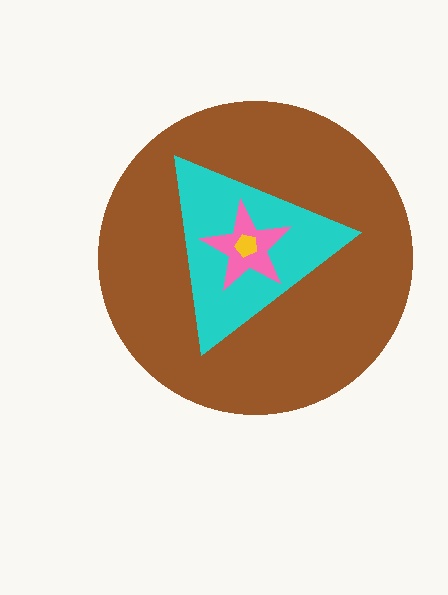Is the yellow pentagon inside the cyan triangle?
Yes.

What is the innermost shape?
The yellow pentagon.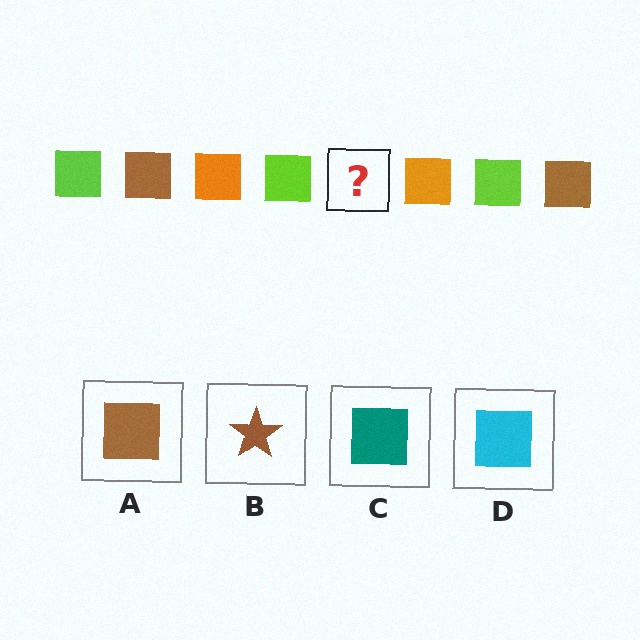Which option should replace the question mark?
Option A.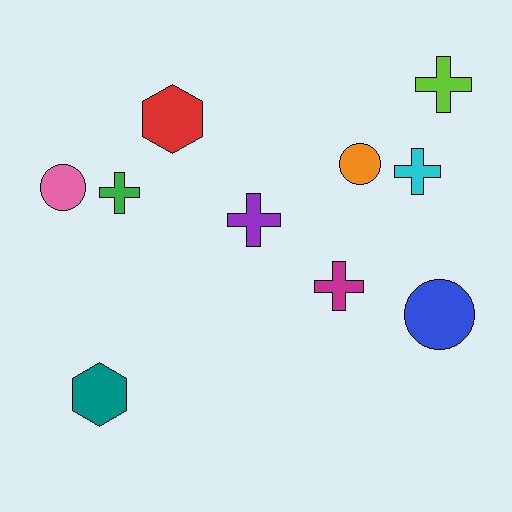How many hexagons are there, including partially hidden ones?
There are 2 hexagons.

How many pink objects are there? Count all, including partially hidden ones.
There is 1 pink object.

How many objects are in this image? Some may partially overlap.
There are 10 objects.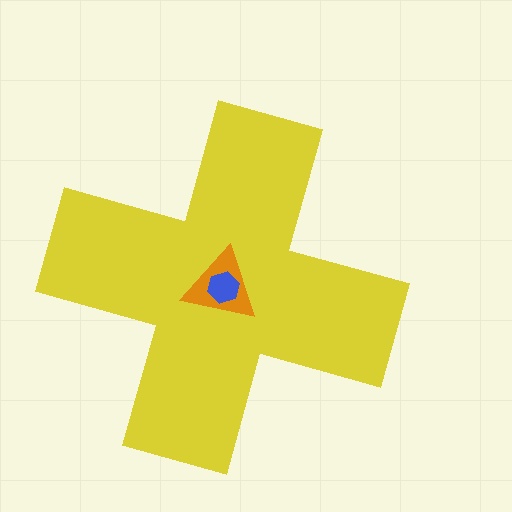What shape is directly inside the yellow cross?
The orange triangle.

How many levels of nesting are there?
3.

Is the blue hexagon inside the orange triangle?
Yes.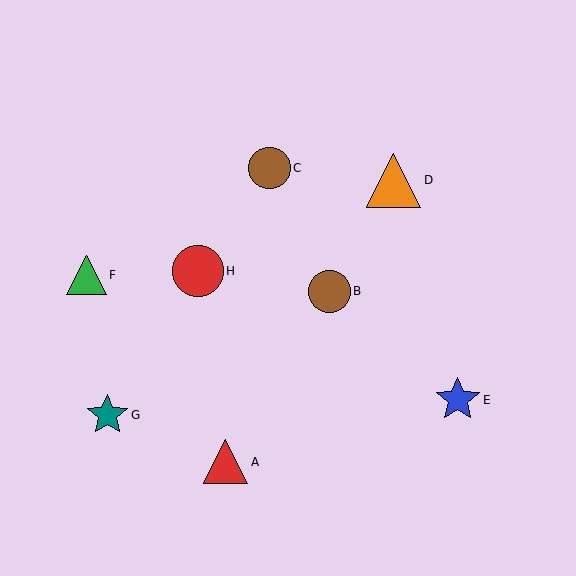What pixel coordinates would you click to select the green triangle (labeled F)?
Click at (86, 275) to select the green triangle F.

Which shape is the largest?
The orange triangle (labeled D) is the largest.